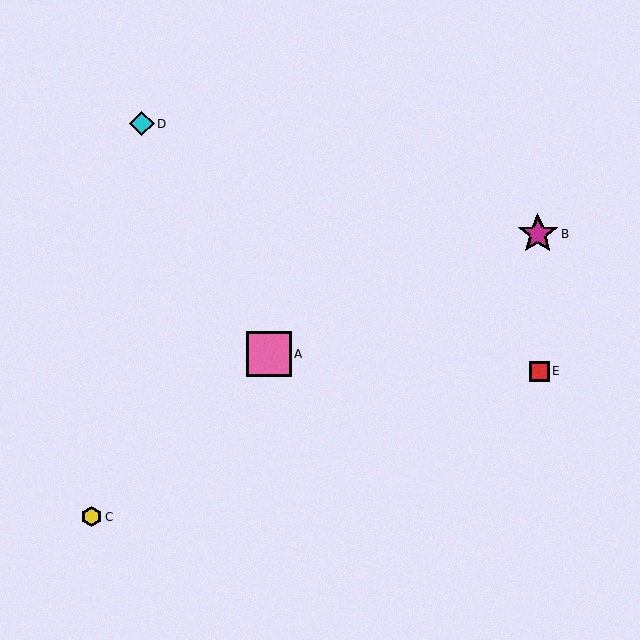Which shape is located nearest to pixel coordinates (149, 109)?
The cyan diamond (labeled D) at (142, 124) is nearest to that location.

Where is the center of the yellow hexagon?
The center of the yellow hexagon is at (91, 517).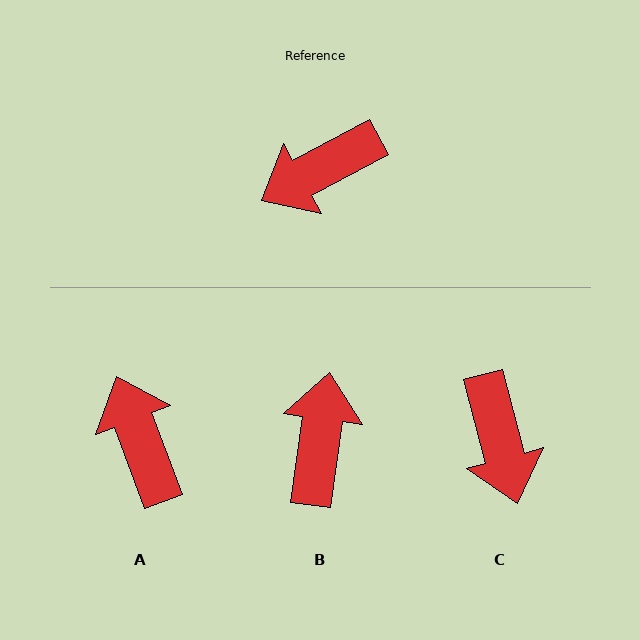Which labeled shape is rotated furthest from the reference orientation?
B, about 126 degrees away.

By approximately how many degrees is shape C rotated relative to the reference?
Approximately 76 degrees counter-clockwise.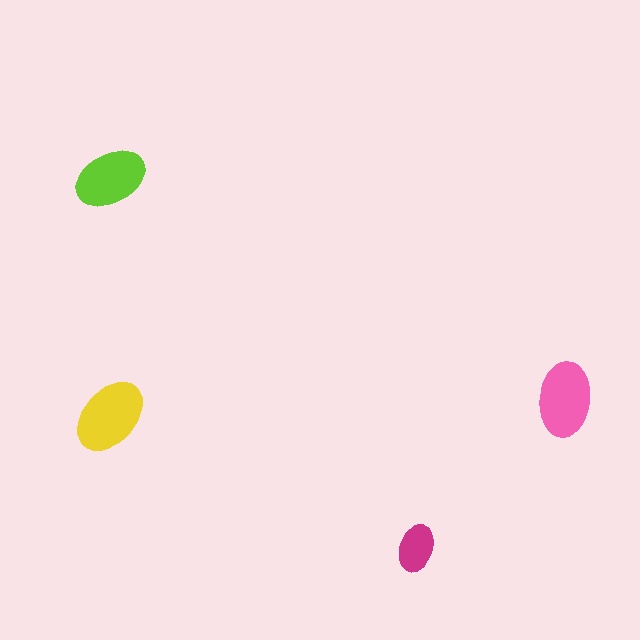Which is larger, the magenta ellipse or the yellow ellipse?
The yellow one.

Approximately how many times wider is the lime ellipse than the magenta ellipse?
About 1.5 times wider.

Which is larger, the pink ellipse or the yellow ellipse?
The yellow one.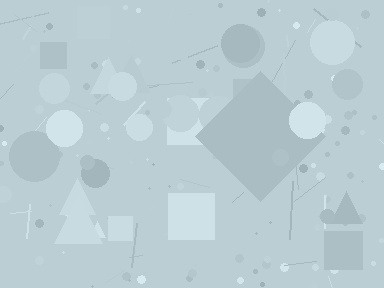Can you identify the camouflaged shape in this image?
The camouflaged shape is a diamond.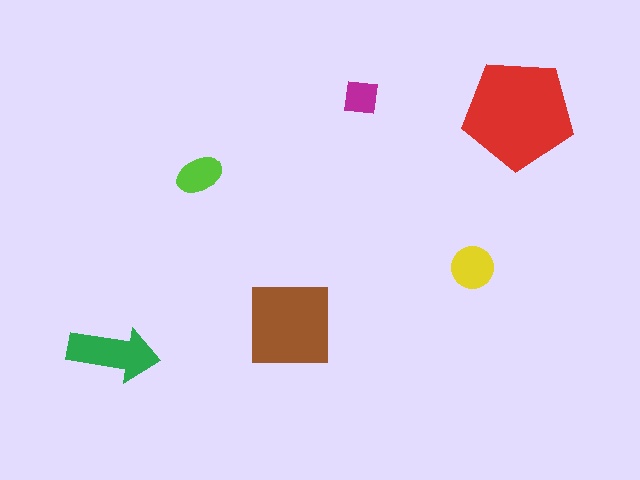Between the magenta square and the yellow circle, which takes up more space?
The yellow circle.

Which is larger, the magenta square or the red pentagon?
The red pentagon.